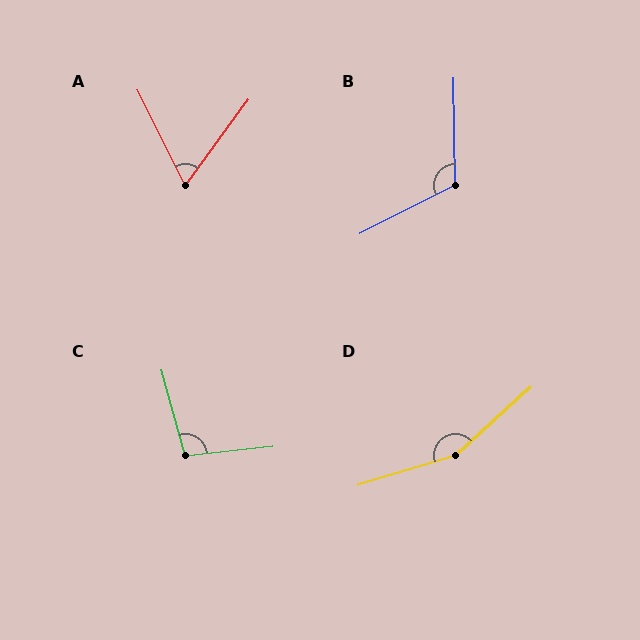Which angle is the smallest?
A, at approximately 62 degrees.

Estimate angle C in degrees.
Approximately 100 degrees.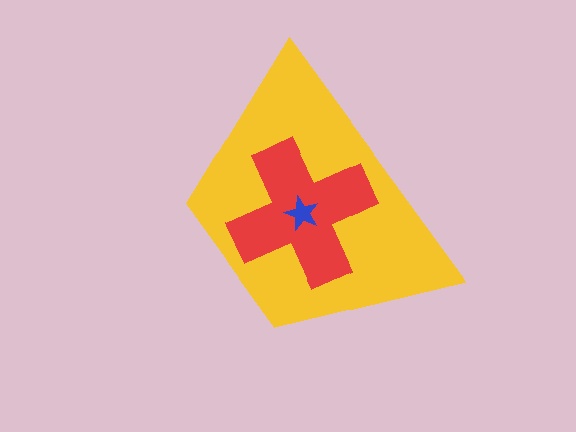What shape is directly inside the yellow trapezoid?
The red cross.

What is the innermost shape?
The blue star.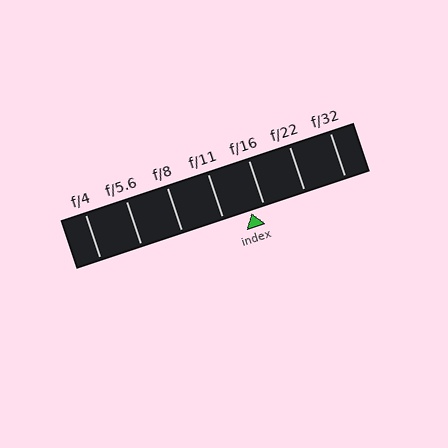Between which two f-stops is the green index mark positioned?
The index mark is between f/11 and f/16.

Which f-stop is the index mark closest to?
The index mark is closest to f/16.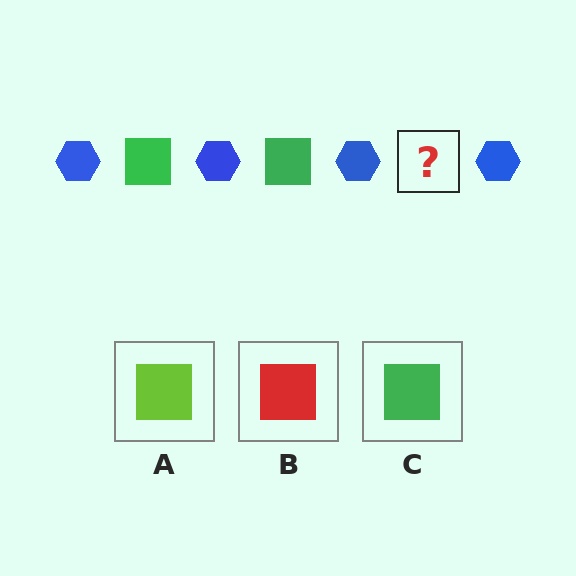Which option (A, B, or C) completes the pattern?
C.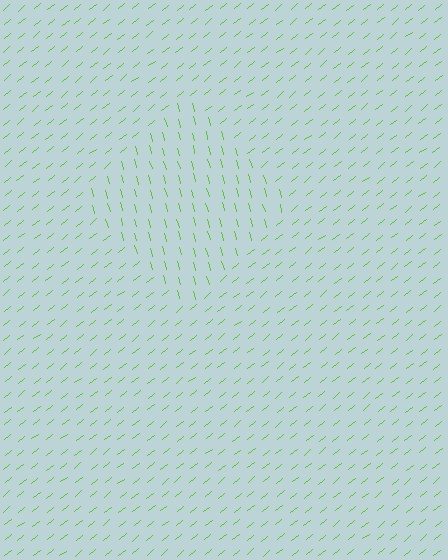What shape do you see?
I see a diamond.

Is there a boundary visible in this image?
Yes, there is a texture boundary formed by a change in line orientation.